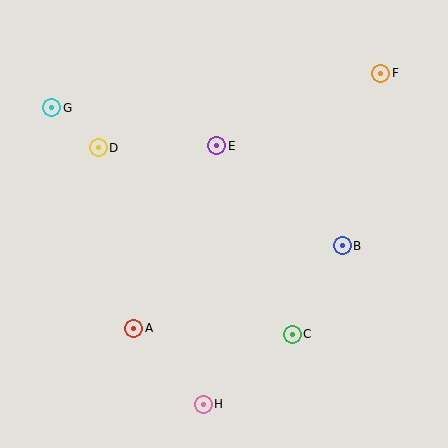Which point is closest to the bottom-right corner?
Point C is closest to the bottom-right corner.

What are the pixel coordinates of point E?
Point E is at (217, 146).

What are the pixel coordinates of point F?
Point F is at (381, 73).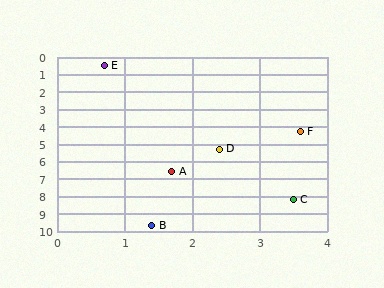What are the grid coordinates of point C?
Point C is at approximately (3.5, 8.2).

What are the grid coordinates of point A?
Point A is at approximately (1.7, 6.6).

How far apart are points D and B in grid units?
Points D and B are about 4.5 grid units apart.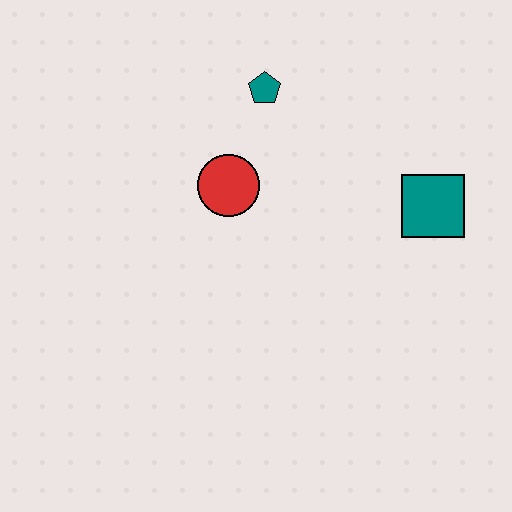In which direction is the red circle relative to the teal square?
The red circle is to the left of the teal square.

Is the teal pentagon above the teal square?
Yes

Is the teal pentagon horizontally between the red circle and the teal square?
Yes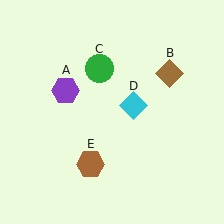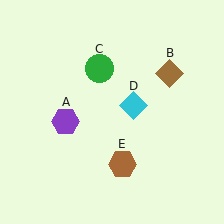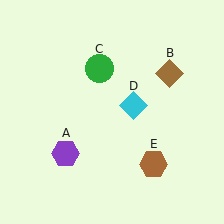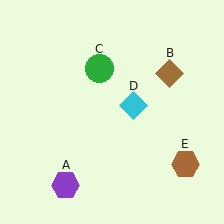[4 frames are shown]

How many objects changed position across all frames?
2 objects changed position: purple hexagon (object A), brown hexagon (object E).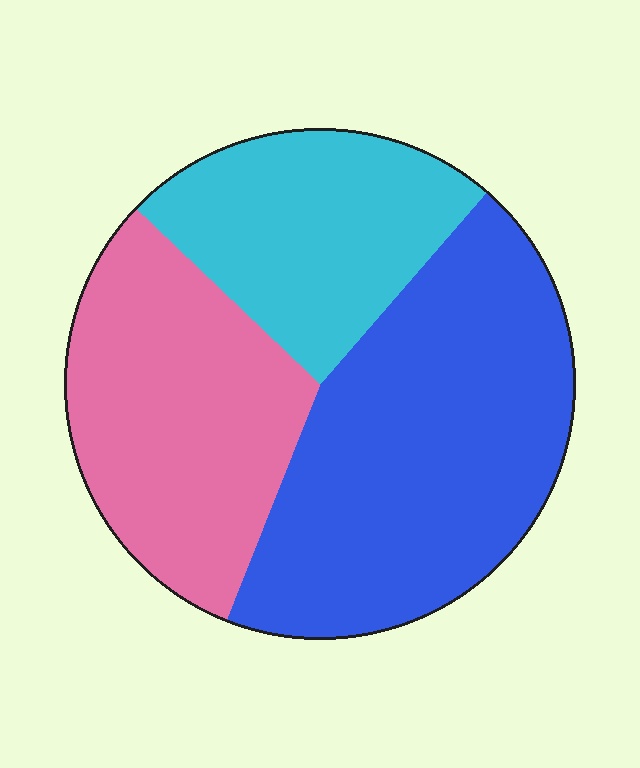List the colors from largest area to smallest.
From largest to smallest: blue, pink, cyan.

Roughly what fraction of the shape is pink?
Pink covers roughly 30% of the shape.